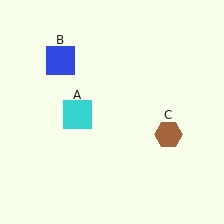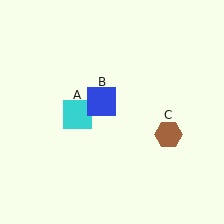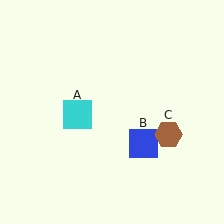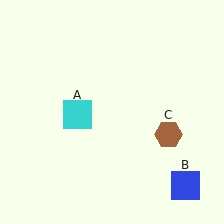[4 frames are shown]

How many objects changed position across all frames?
1 object changed position: blue square (object B).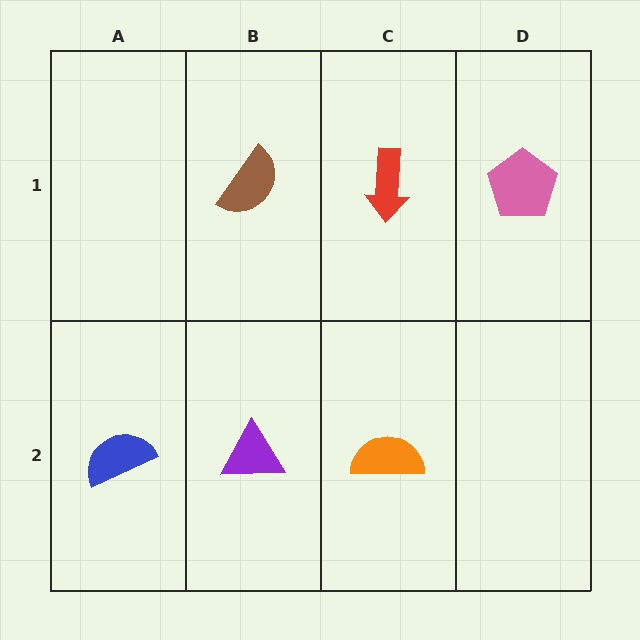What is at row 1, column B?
A brown semicircle.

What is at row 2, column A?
A blue semicircle.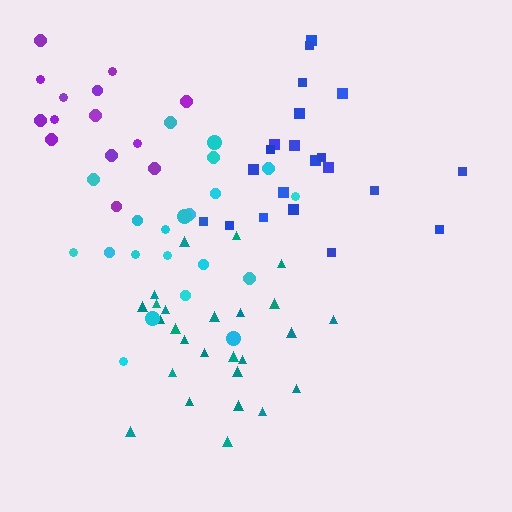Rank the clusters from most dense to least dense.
teal, purple, blue, cyan.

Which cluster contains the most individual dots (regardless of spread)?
Teal (26).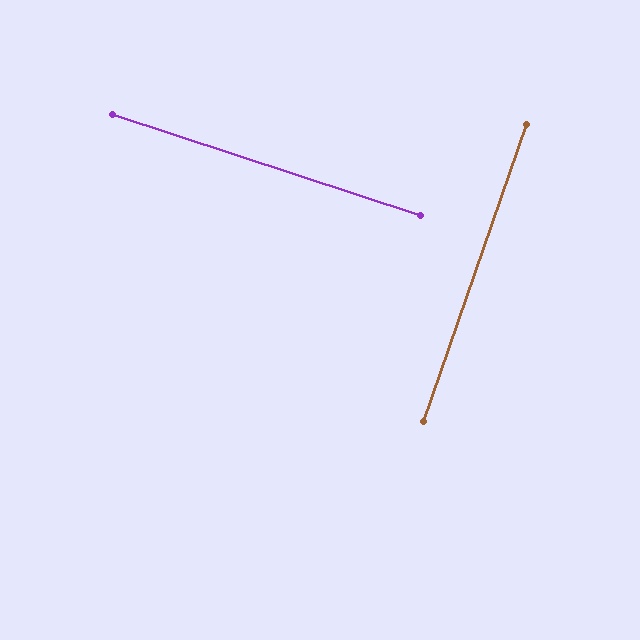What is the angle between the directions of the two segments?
Approximately 89 degrees.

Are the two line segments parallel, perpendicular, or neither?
Perpendicular — they meet at approximately 89°.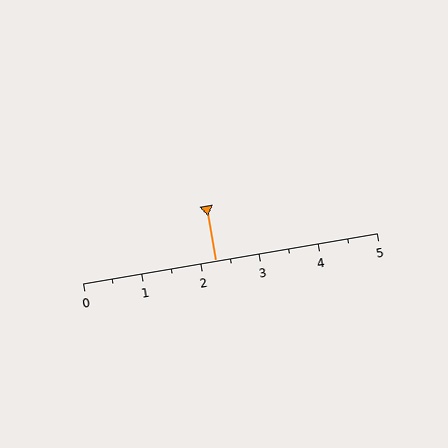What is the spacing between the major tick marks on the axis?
The major ticks are spaced 1 apart.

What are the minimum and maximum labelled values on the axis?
The axis runs from 0 to 5.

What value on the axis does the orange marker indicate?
The marker indicates approximately 2.2.